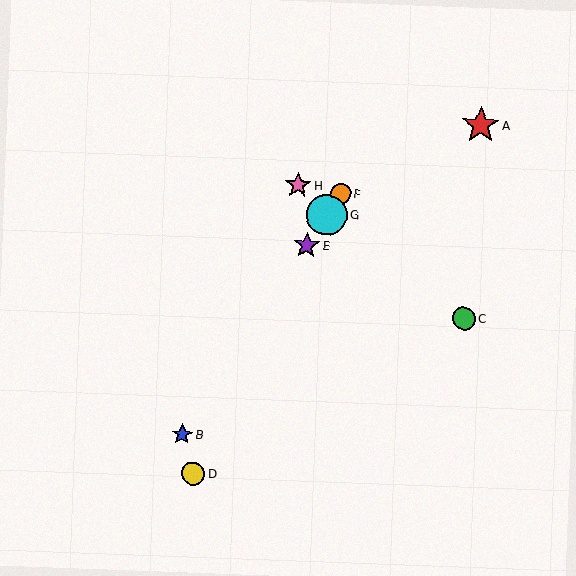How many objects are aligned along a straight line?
4 objects (B, E, F, G) are aligned along a straight line.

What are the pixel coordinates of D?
Object D is at (193, 473).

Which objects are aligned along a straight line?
Objects B, E, F, G are aligned along a straight line.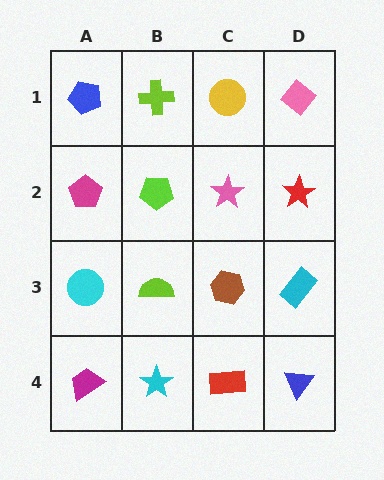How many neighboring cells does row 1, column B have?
3.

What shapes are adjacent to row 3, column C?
A pink star (row 2, column C), a red rectangle (row 4, column C), a lime semicircle (row 3, column B), a cyan rectangle (row 3, column D).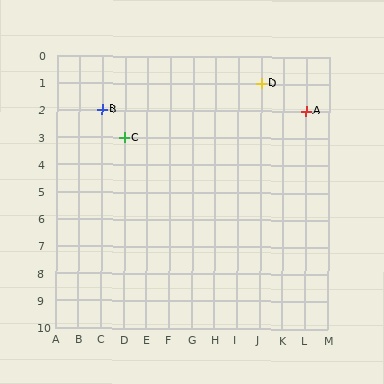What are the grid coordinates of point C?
Point C is at grid coordinates (D, 3).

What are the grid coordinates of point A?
Point A is at grid coordinates (L, 2).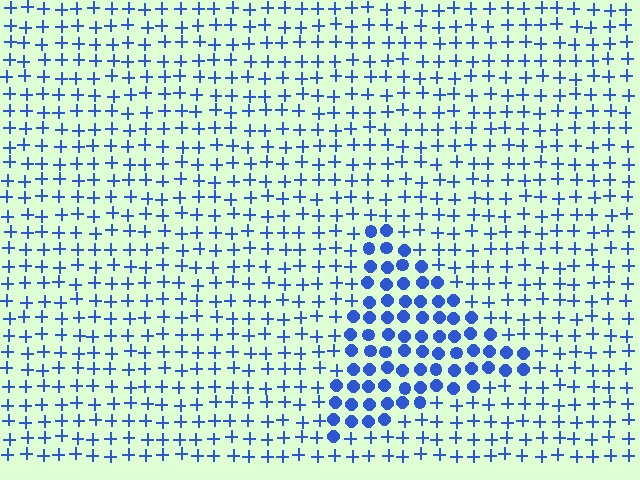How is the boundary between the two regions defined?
The boundary is defined by a change in element shape: circles inside vs. plus signs outside. All elements share the same color and spacing.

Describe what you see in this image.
The image is filled with small blue elements arranged in a uniform grid. A triangle-shaped region contains circles, while the surrounding area contains plus signs. The boundary is defined purely by the change in element shape.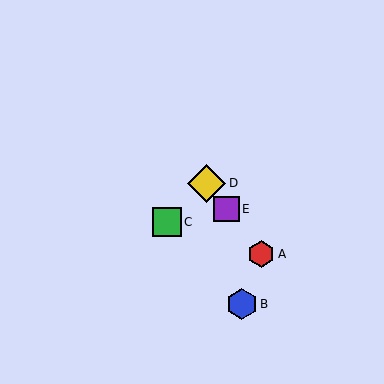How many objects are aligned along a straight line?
3 objects (A, D, E) are aligned along a straight line.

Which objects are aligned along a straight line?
Objects A, D, E are aligned along a straight line.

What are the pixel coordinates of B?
Object B is at (242, 304).